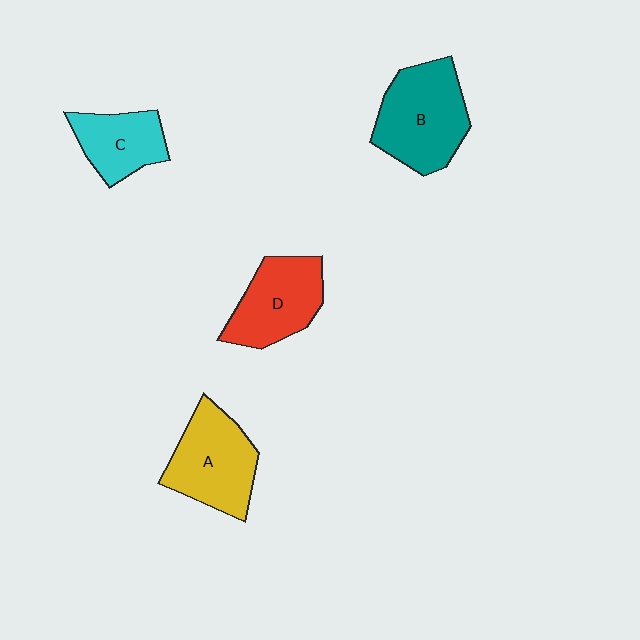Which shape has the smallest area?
Shape C (cyan).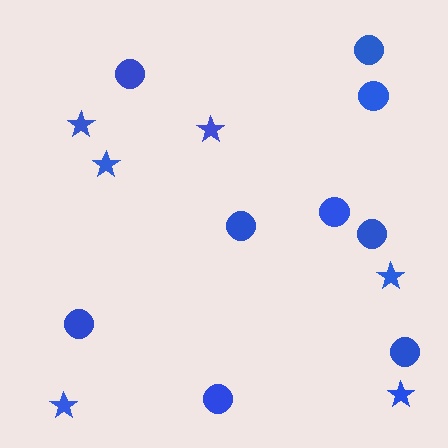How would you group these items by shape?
There are 2 groups: one group of stars (6) and one group of circles (9).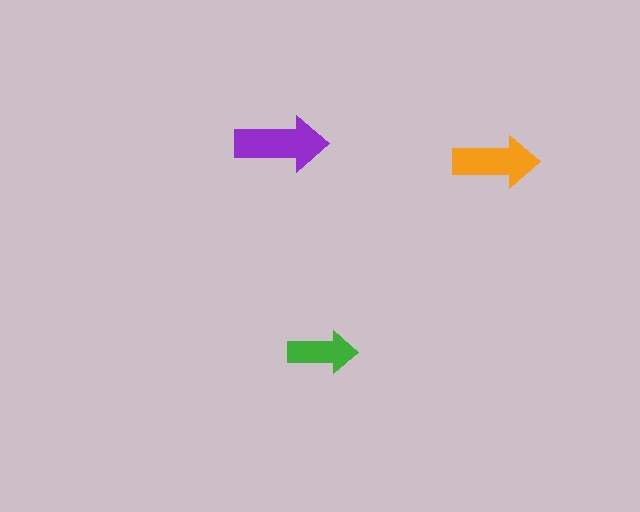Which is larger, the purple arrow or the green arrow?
The purple one.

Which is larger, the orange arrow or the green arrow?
The orange one.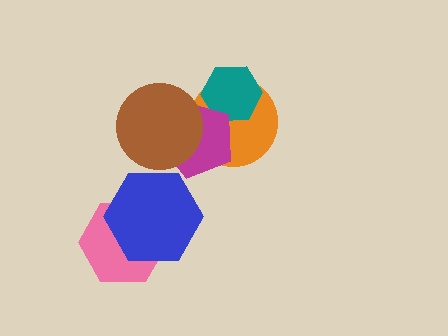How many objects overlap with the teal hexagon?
2 objects overlap with the teal hexagon.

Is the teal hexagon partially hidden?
Yes, it is partially covered by another shape.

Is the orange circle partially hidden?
Yes, it is partially covered by another shape.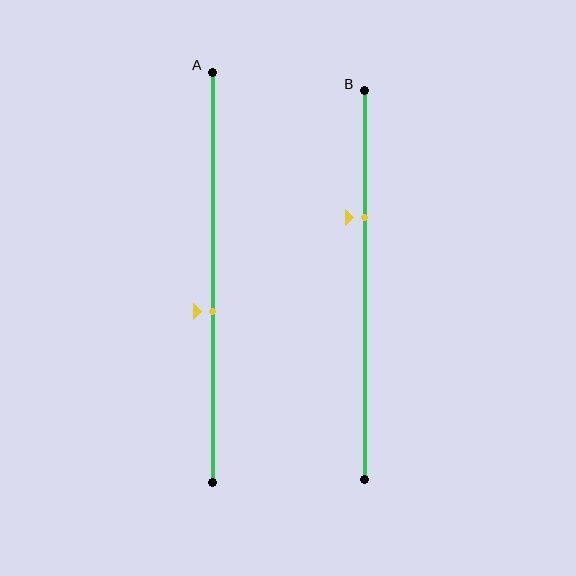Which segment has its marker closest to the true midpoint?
Segment A has its marker closest to the true midpoint.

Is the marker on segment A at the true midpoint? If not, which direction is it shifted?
No, the marker on segment A is shifted downward by about 8% of the segment length.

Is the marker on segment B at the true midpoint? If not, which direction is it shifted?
No, the marker on segment B is shifted upward by about 17% of the segment length.